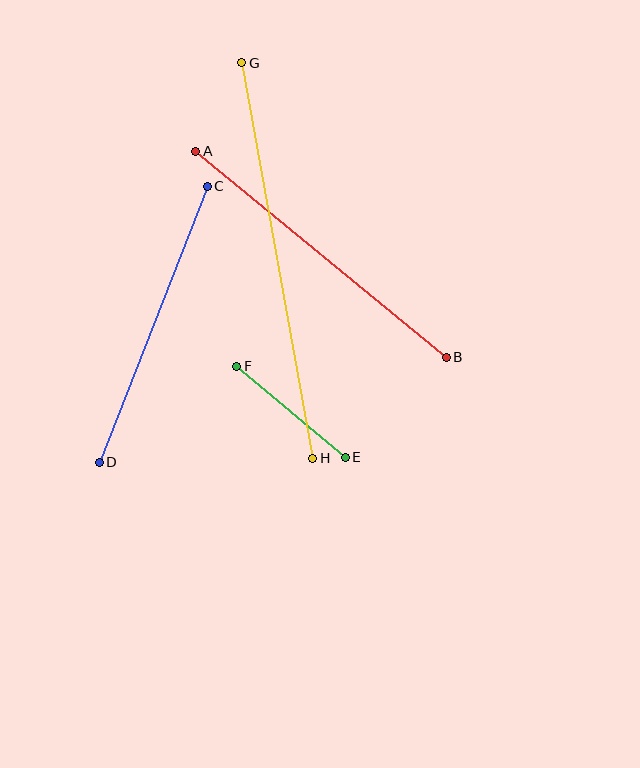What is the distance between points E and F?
The distance is approximately 142 pixels.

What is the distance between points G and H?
The distance is approximately 402 pixels.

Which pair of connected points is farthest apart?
Points G and H are farthest apart.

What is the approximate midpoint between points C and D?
The midpoint is at approximately (153, 324) pixels.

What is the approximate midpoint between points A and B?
The midpoint is at approximately (321, 254) pixels.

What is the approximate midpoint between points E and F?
The midpoint is at approximately (291, 412) pixels.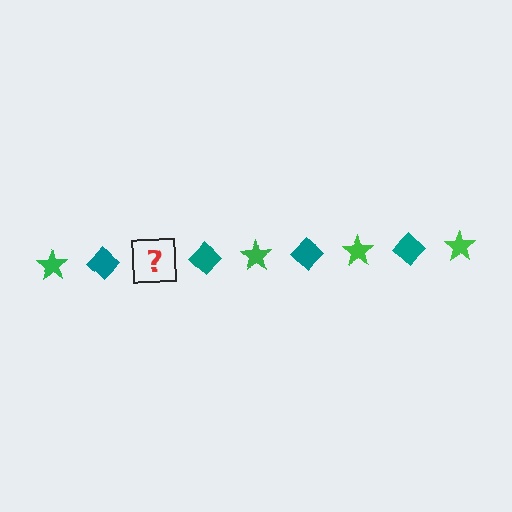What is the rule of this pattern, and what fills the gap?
The rule is that the pattern alternates between green star and teal diamond. The gap should be filled with a green star.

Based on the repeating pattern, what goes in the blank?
The blank should be a green star.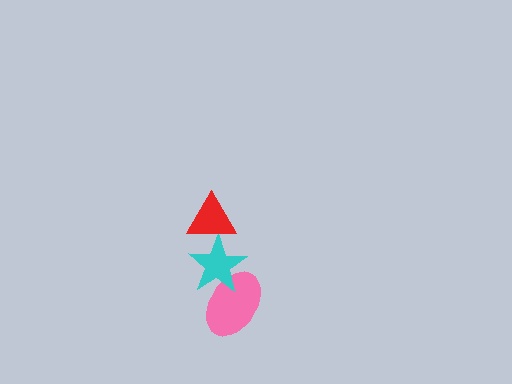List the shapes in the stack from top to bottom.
From top to bottom: the red triangle, the cyan star, the pink ellipse.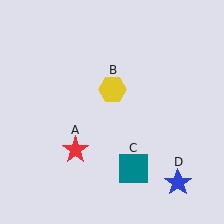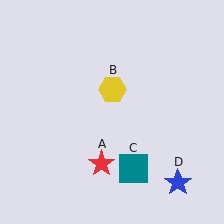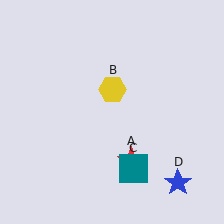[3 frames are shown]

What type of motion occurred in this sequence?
The red star (object A) rotated counterclockwise around the center of the scene.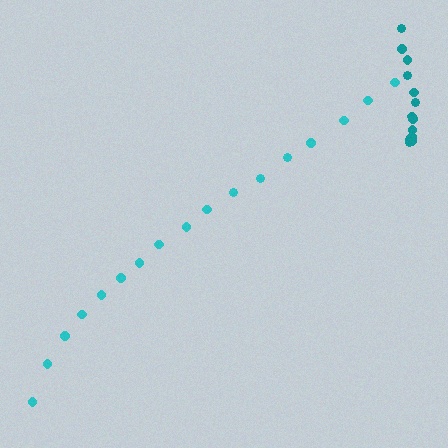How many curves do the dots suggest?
There are 2 distinct paths.